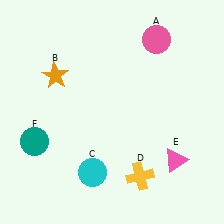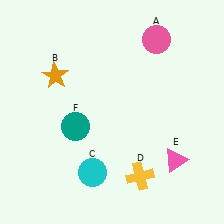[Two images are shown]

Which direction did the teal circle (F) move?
The teal circle (F) moved right.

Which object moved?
The teal circle (F) moved right.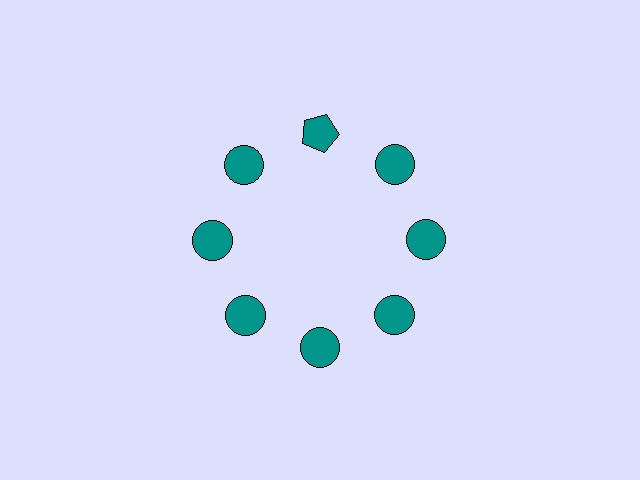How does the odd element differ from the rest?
It has a different shape: pentagon instead of circle.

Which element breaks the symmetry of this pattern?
The teal pentagon at roughly the 12 o'clock position breaks the symmetry. All other shapes are teal circles.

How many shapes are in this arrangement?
There are 8 shapes arranged in a ring pattern.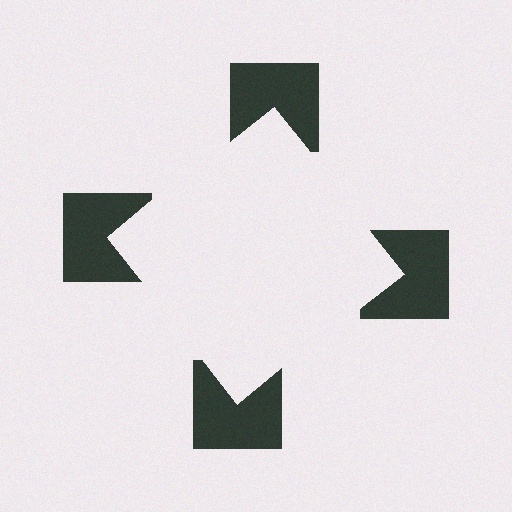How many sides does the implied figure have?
4 sides.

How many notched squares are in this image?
There are 4 — one at each vertex of the illusory square.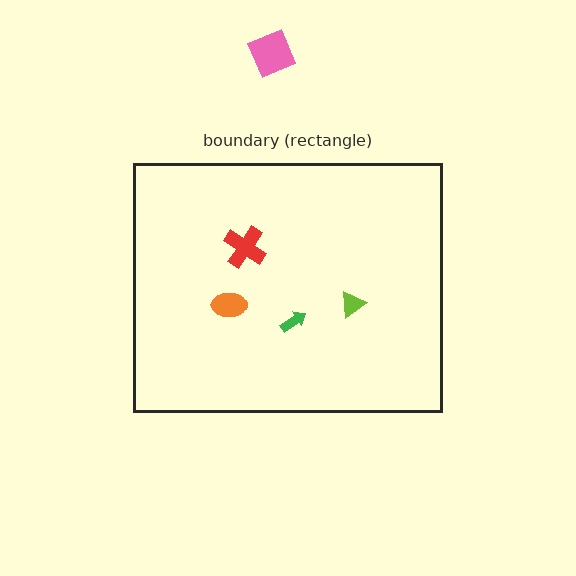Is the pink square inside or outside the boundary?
Outside.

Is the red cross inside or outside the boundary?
Inside.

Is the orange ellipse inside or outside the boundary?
Inside.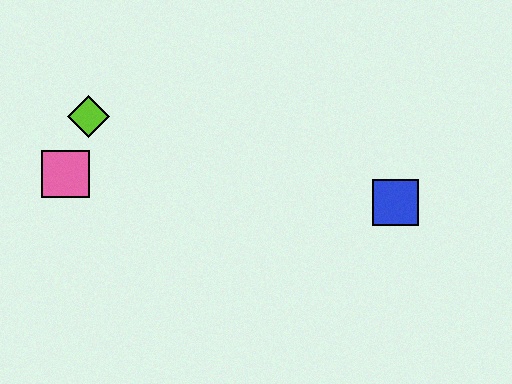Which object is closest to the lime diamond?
The pink square is closest to the lime diamond.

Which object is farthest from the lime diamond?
The blue square is farthest from the lime diamond.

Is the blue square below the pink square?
Yes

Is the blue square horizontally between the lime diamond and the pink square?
No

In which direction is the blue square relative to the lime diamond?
The blue square is to the right of the lime diamond.